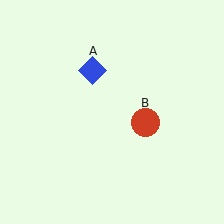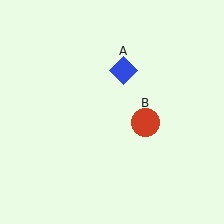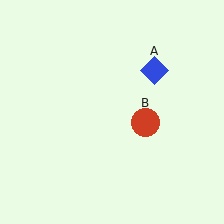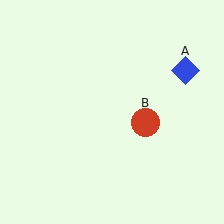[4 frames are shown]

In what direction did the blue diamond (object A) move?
The blue diamond (object A) moved right.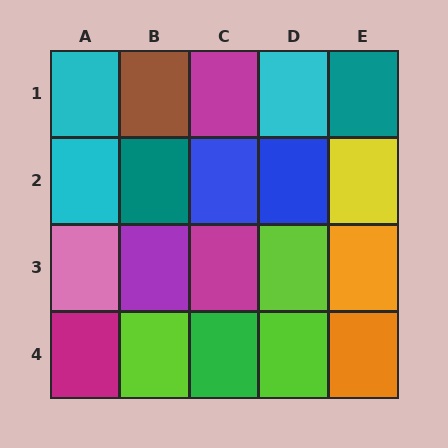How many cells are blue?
2 cells are blue.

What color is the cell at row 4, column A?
Magenta.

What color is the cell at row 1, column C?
Magenta.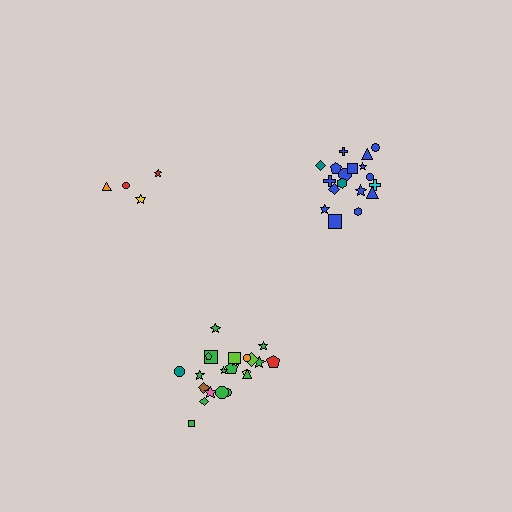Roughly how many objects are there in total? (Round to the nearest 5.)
Roughly 45 objects in total.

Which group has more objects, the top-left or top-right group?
The top-right group.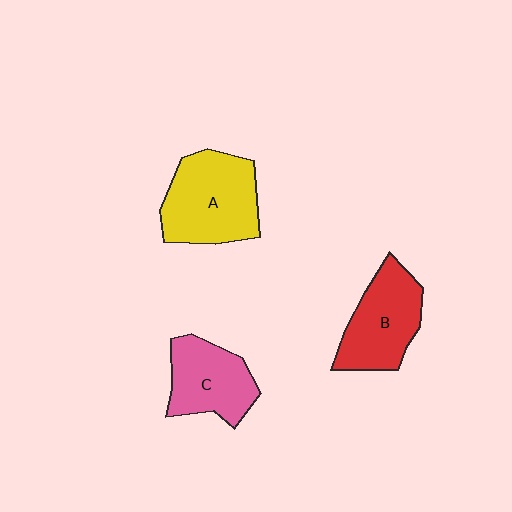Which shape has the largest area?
Shape A (yellow).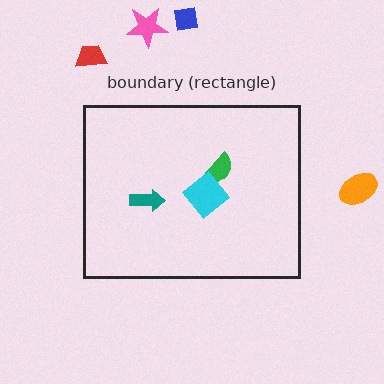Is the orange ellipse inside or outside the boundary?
Outside.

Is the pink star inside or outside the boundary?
Outside.